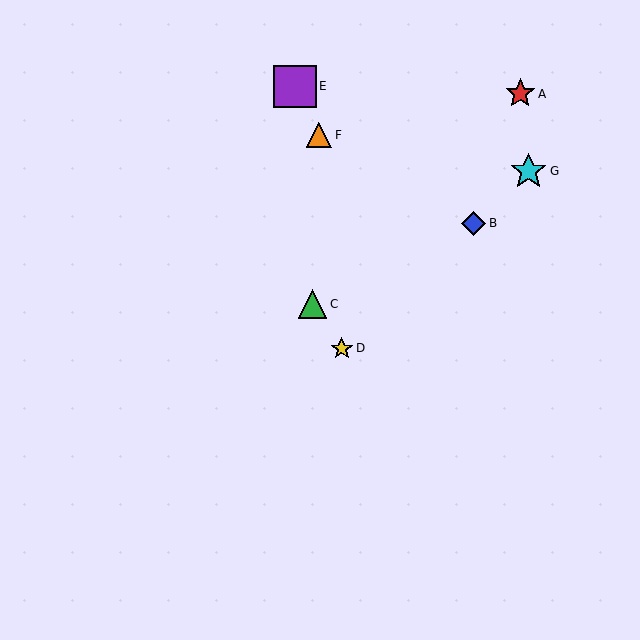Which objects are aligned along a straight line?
Objects B, D, G are aligned along a straight line.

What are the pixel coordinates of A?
Object A is at (520, 94).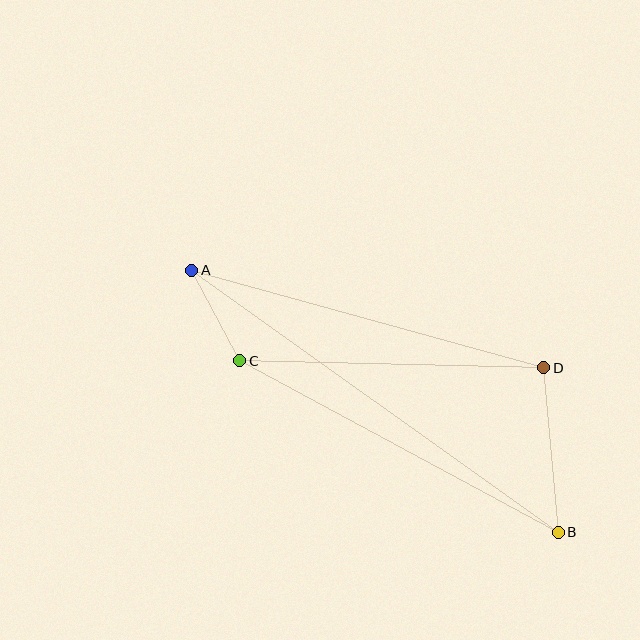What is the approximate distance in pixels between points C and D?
The distance between C and D is approximately 304 pixels.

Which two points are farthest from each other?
Points A and B are farthest from each other.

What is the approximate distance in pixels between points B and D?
The distance between B and D is approximately 165 pixels.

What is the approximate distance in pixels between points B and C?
The distance between B and C is approximately 361 pixels.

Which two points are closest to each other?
Points A and C are closest to each other.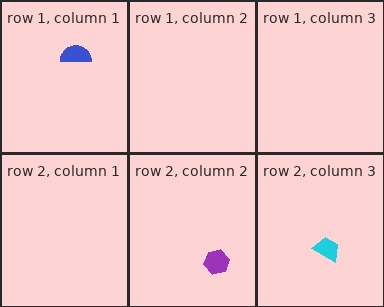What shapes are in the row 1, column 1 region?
The blue semicircle.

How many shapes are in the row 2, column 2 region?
1.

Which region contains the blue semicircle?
The row 1, column 1 region.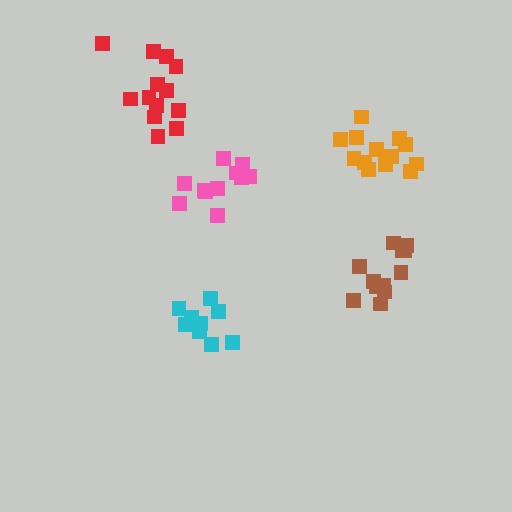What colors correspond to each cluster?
The clusters are colored: pink, cyan, brown, red, orange.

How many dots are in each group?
Group 1: 11 dots, Group 2: 10 dots, Group 3: 12 dots, Group 4: 13 dots, Group 5: 13 dots (59 total).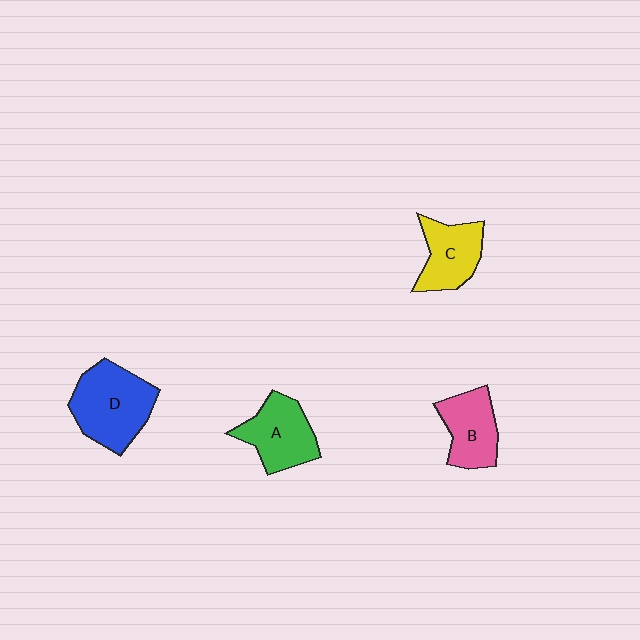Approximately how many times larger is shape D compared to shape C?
Approximately 1.4 times.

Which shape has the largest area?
Shape D (blue).